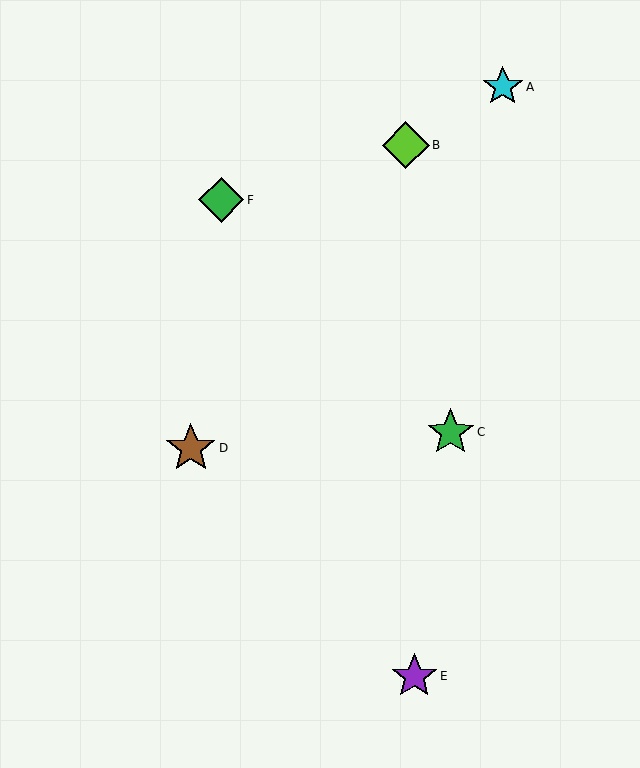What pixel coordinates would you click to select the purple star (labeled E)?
Click at (414, 676) to select the purple star E.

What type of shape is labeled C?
Shape C is a green star.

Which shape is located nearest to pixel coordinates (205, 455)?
The brown star (labeled D) at (191, 448) is nearest to that location.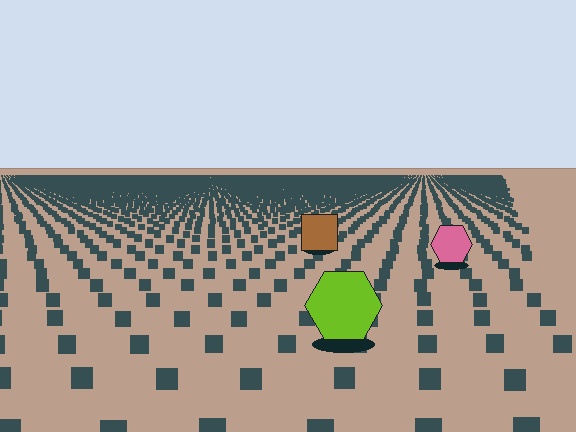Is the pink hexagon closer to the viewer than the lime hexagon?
No. The lime hexagon is closer — you can tell from the texture gradient: the ground texture is coarser near it.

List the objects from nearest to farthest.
From nearest to farthest: the lime hexagon, the pink hexagon, the brown square.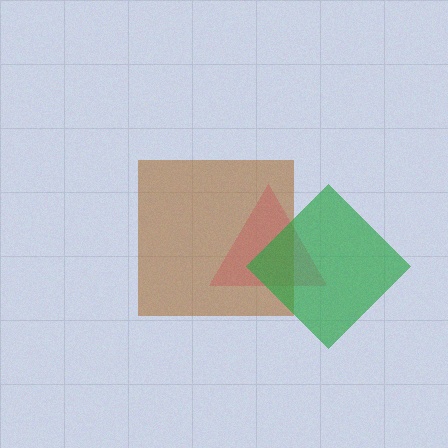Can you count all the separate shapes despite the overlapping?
Yes, there are 3 separate shapes.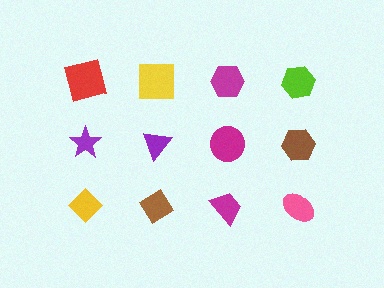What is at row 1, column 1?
A red square.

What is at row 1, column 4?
A lime hexagon.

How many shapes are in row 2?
4 shapes.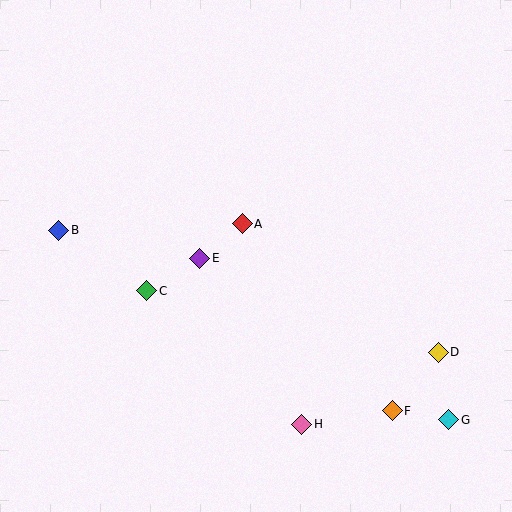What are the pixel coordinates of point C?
Point C is at (147, 291).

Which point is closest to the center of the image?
Point A at (242, 224) is closest to the center.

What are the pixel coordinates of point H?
Point H is at (302, 424).